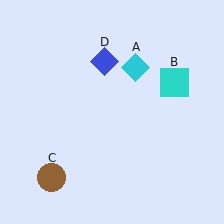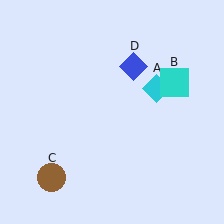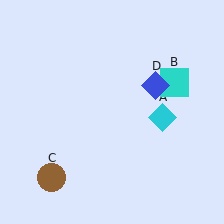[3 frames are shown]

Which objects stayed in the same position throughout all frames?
Cyan square (object B) and brown circle (object C) remained stationary.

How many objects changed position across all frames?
2 objects changed position: cyan diamond (object A), blue diamond (object D).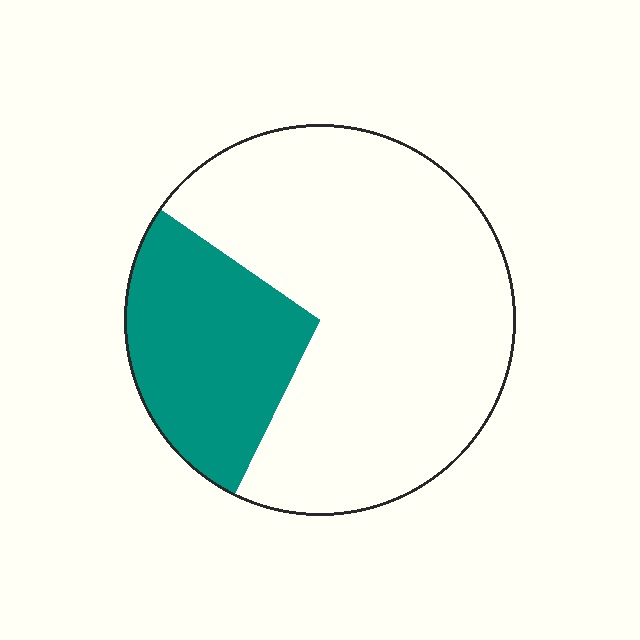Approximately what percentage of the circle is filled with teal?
Approximately 25%.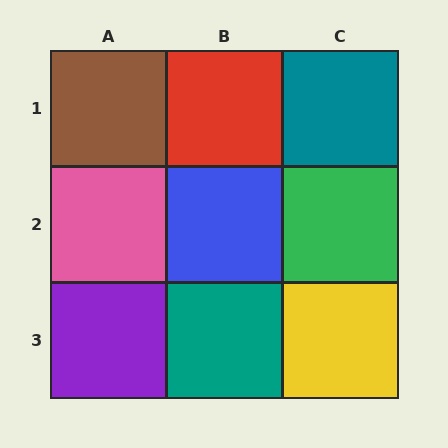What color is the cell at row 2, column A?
Pink.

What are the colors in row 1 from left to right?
Brown, red, teal.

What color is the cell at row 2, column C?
Green.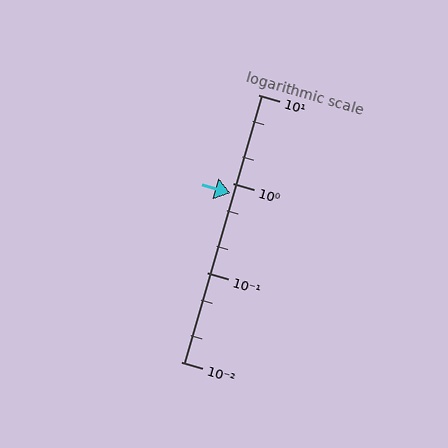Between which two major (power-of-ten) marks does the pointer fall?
The pointer is between 0.1 and 1.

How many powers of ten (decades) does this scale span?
The scale spans 3 decades, from 0.01 to 10.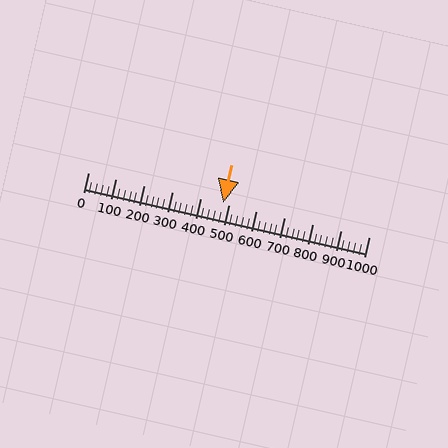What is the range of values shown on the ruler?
The ruler shows values from 0 to 1000.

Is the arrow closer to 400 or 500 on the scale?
The arrow is closer to 500.